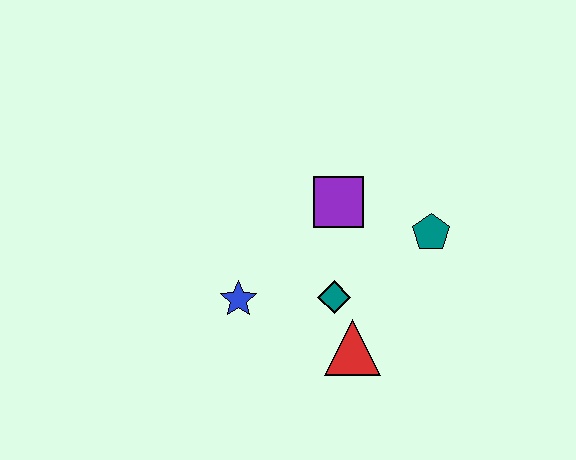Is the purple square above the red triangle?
Yes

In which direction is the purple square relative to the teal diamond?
The purple square is above the teal diamond.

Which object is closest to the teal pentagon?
The purple square is closest to the teal pentagon.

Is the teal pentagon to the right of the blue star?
Yes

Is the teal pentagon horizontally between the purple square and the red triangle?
No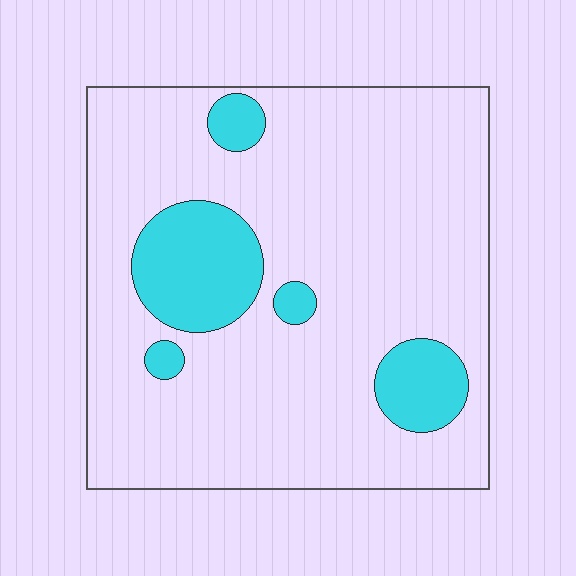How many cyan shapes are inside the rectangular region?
5.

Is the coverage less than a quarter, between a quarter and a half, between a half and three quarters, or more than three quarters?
Less than a quarter.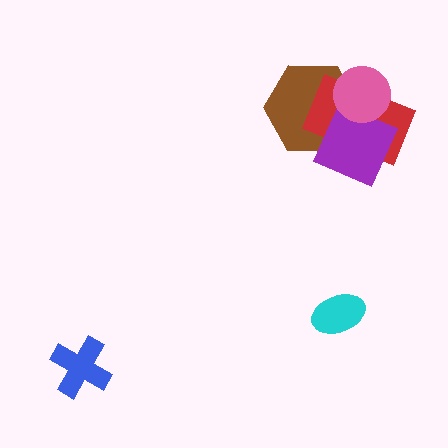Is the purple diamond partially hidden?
Yes, it is partially covered by another shape.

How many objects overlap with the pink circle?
3 objects overlap with the pink circle.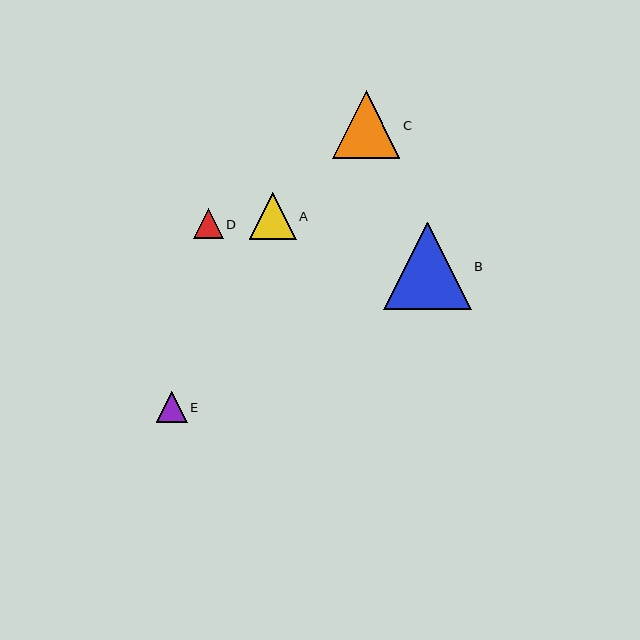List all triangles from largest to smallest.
From largest to smallest: B, C, A, E, D.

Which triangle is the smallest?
Triangle D is the smallest with a size of approximately 30 pixels.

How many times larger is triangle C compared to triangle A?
Triangle C is approximately 1.4 times the size of triangle A.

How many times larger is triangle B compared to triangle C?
Triangle B is approximately 1.3 times the size of triangle C.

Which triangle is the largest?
Triangle B is the largest with a size of approximately 87 pixels.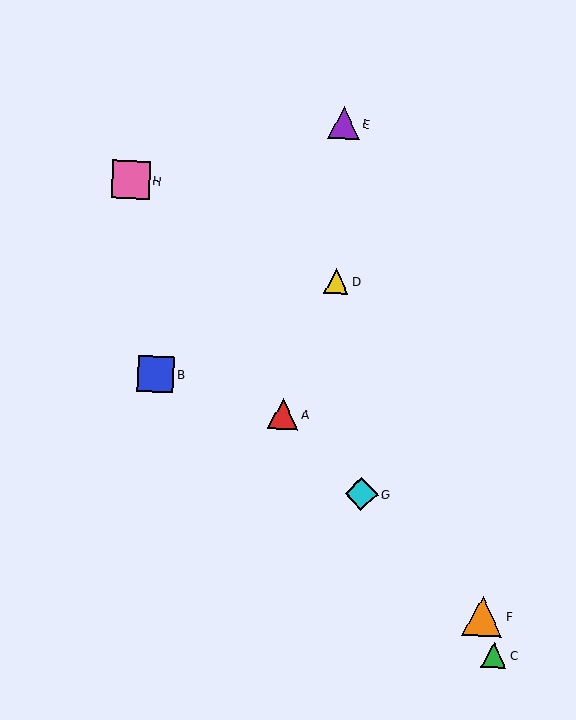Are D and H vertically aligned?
No, D is at x≈336 and H is at x≈131.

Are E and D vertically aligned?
Yes, both are at x≈344.